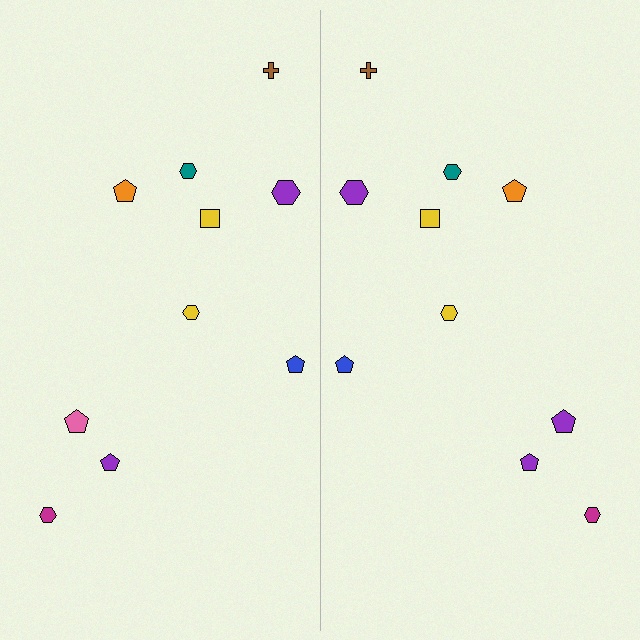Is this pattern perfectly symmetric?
No, the pattern is not perfectly symmetric. The purple pentagon on the right side breaks the symmetry — its mirror counterpart is pink.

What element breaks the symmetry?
The purple pentagon on the right side breaks the symmetry — its mirror counterpart is pink.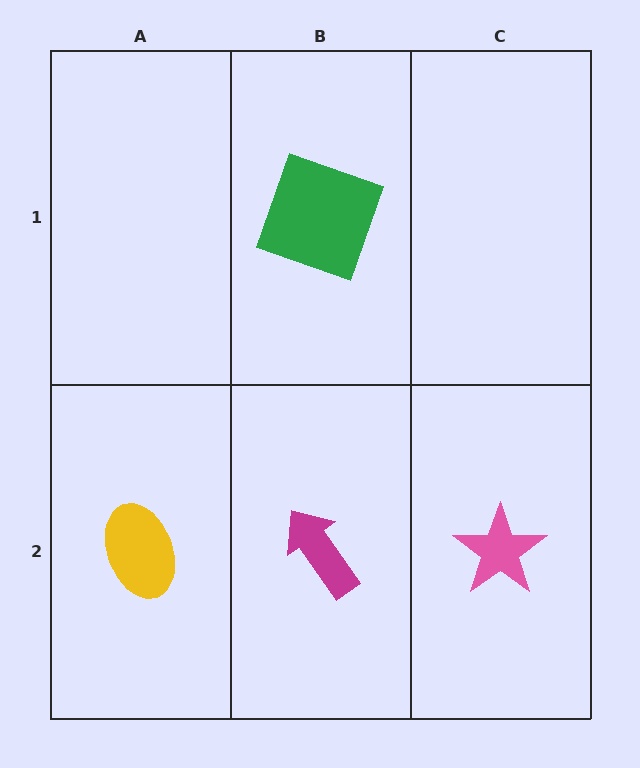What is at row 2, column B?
A magenta arrow.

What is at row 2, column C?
A pink star.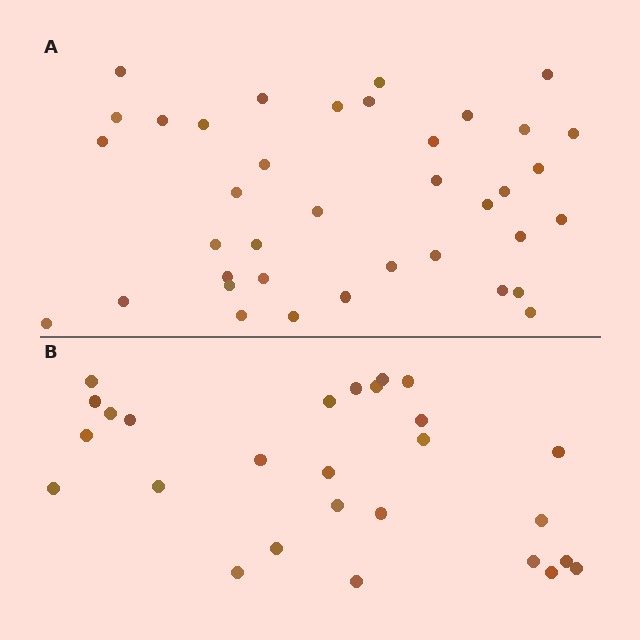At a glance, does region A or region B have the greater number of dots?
Region A (the top region) has more dots.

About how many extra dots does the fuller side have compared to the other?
Region A has roughly 12 or so more dots than region B.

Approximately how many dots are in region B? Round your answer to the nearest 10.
About 30 dots. (The exact count is 27, which rounds to 30.)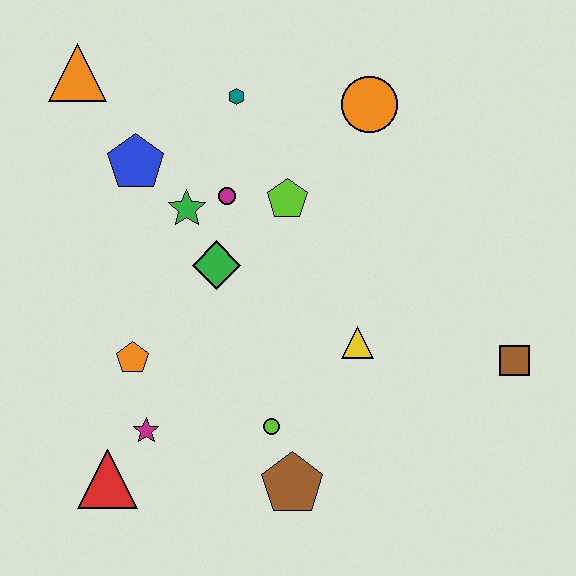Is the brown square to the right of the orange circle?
Yes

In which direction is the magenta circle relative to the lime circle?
The magenta circle is above the lime circle.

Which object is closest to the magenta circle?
The green star is closest to the magenta circle.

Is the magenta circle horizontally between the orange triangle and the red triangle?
No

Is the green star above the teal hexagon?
No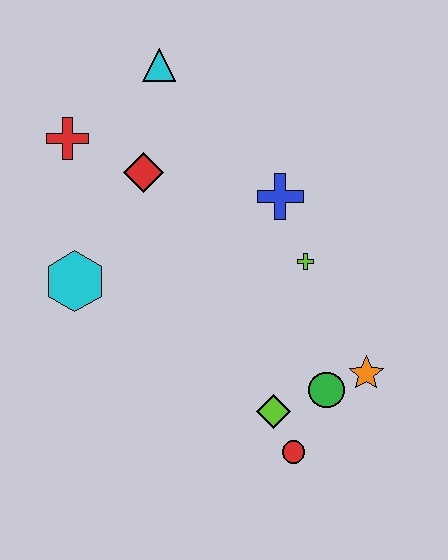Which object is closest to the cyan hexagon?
The red diamond is closest to the cyan hexagon.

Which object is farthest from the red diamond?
The red circle is farthest from the red diamond.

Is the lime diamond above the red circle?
Yes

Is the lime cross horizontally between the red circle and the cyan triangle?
No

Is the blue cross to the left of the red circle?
Yes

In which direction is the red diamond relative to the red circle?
The red diamond is above the red circle.